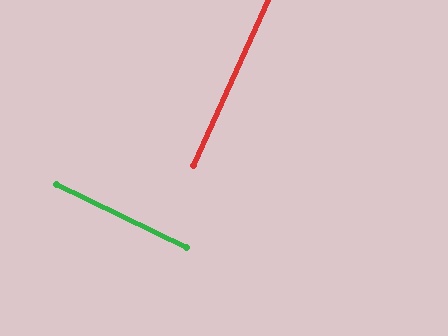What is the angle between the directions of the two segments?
Approximately 89 degrees.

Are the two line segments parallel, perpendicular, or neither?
Perpendicular — they meet at approximately 89°.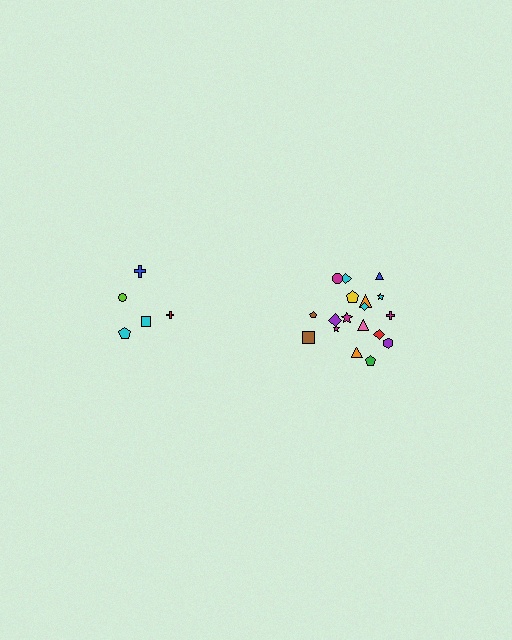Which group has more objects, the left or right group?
The right group.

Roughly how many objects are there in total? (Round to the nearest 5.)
Roughly 25 objects in total.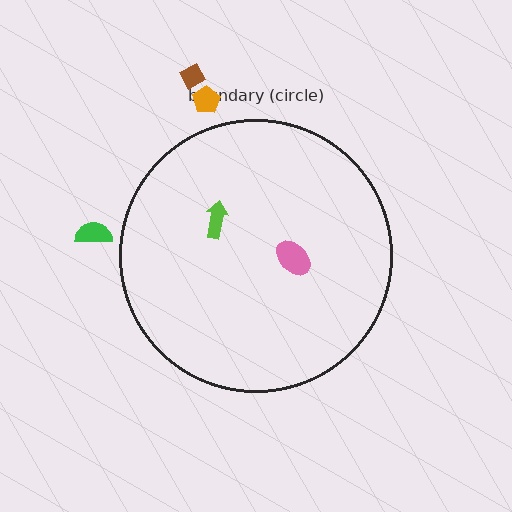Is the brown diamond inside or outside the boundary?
Outside.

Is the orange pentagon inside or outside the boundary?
Outside.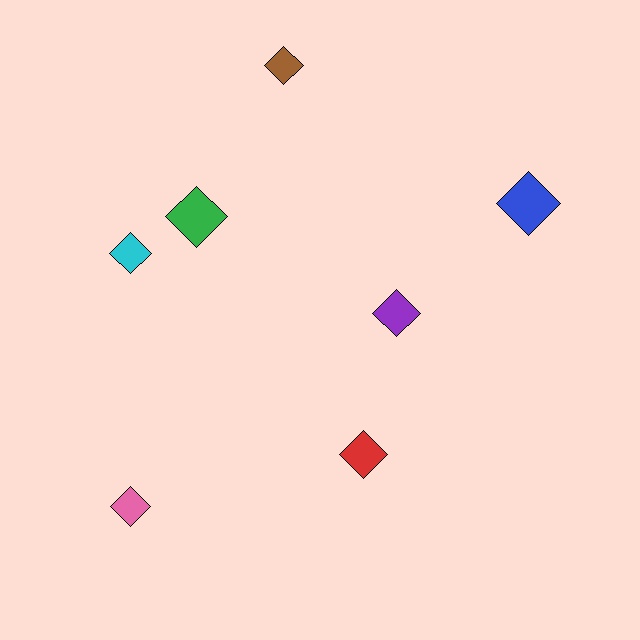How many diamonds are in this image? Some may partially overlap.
There are 7 diamonds.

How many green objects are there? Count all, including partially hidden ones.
There is 1 green object.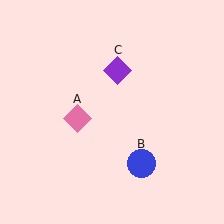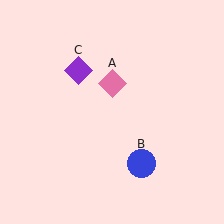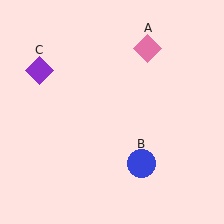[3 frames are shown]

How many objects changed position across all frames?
2 objects changed position: pink diamond (object A), purple diamond (object C).